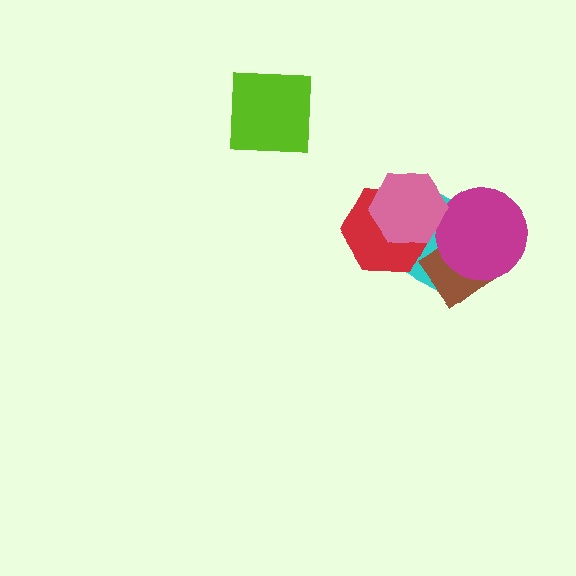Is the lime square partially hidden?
No, no other shape covers it.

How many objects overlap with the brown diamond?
2 objects overlap with the brown diamond.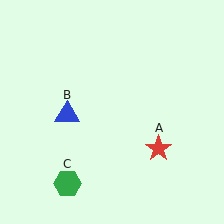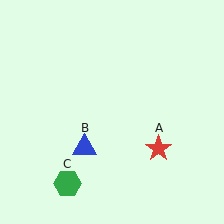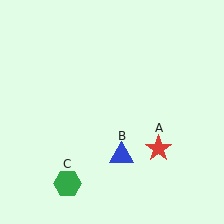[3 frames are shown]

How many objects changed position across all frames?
1 object changed position: blue triangle (object B).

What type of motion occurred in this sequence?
The blue triangle (object B) rotated counterclockwise around the center of the scene.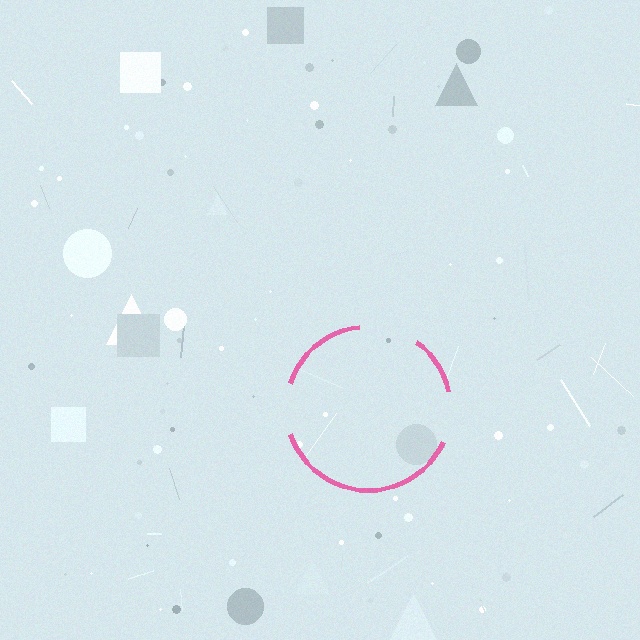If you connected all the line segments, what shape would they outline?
They would outline a circle.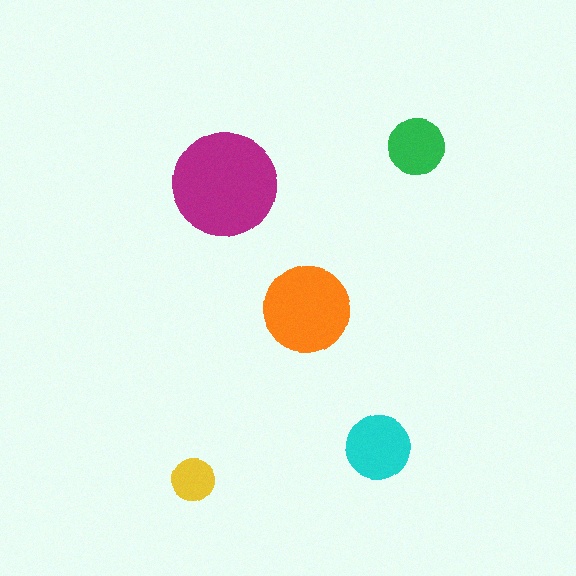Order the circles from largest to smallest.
the magenta one, the orange one, the cyan one, the green one, the yellow one.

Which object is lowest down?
The yellow circle is bottommost.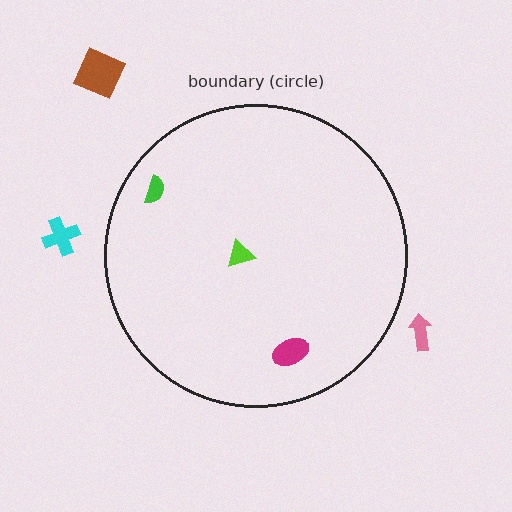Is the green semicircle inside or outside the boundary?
Inside.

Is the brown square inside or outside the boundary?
Outside.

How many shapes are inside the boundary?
3 inside, 3 outside.